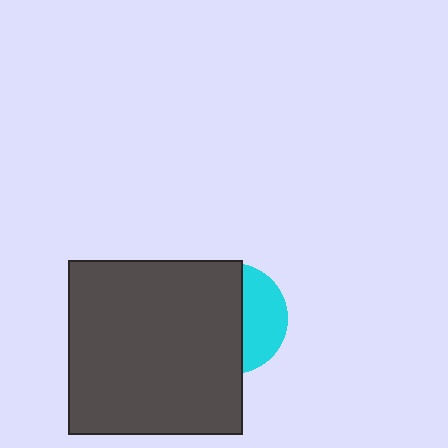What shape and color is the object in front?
The object in front is a dark gray square.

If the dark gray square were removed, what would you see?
You would see the complete cyan circle.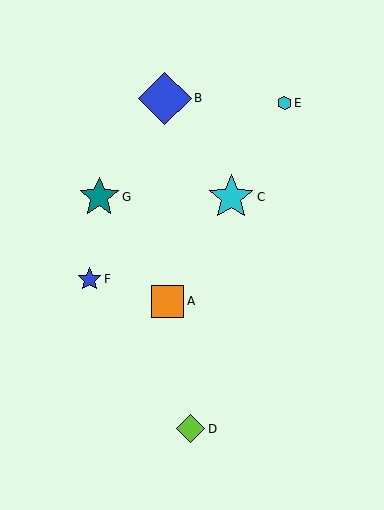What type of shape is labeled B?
Shape B is a blue diamond.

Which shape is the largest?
The blue diamond (labeled B) is the largest.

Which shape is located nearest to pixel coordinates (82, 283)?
The blue star (labeled F) at (89, 279) is nearest to that location.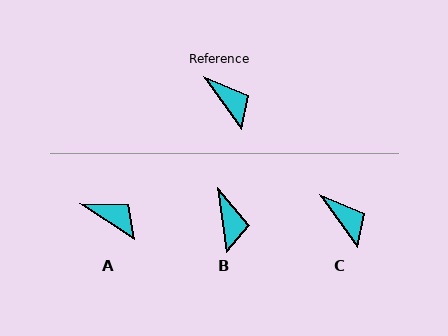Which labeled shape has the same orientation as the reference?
C.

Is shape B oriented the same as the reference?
No, it is off by about 28 degrees.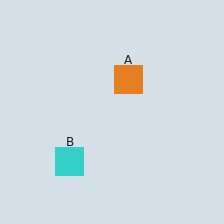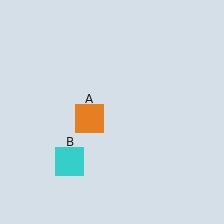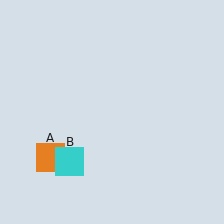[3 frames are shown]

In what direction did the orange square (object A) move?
The orange square (object A) moved down and to the left.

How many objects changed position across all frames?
1 object changed position: orange square (object A).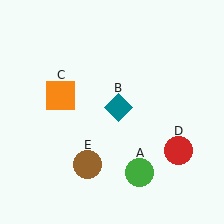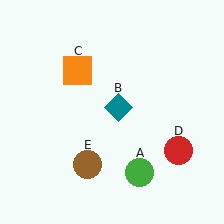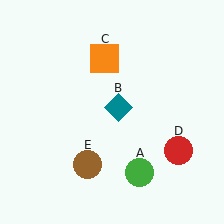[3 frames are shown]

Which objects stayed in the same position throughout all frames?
Green circle (object A) and teal diamond (object B) and red circle (object D) and brown circle (object E) remained stationary.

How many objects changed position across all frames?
1 object changed position: orange square (object C).